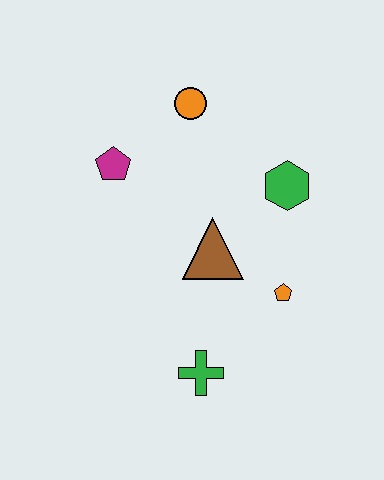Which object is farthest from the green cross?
The orange circle is farthest from the green cross.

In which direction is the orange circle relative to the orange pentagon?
The orange circle is above the orange pentagon.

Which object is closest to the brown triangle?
The orange pentagon is closest to the brown triangle.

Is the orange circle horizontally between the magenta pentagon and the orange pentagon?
Yes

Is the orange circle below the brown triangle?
No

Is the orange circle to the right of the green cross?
No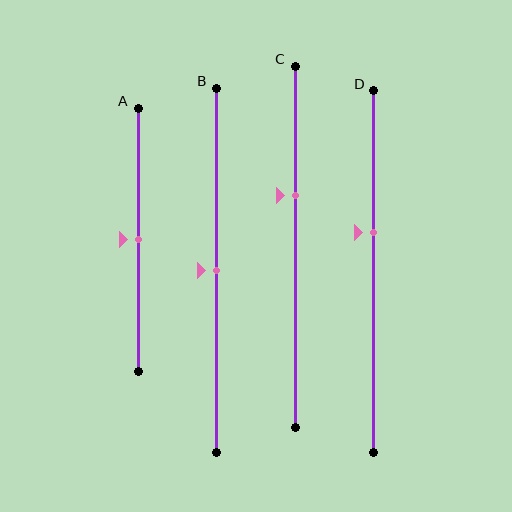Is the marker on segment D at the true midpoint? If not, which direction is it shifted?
No, the marker on segment D is shifted upward by about 11% of the segment length.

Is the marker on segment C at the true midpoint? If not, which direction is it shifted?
No, the marker on segment C is shifted upward by about 14% of the segment length.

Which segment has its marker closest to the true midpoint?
Segment A has its marker closest to the true midpoint.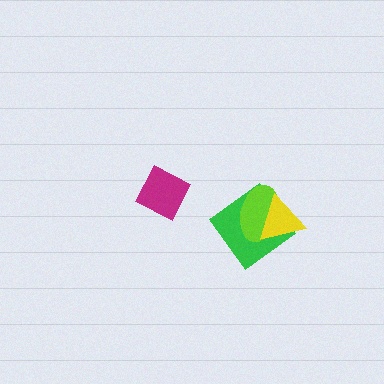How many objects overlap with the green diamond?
2 objects overlap with the green diamond.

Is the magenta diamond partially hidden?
No, no other shape covers it.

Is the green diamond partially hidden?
Yes, it is partially covered by another shape.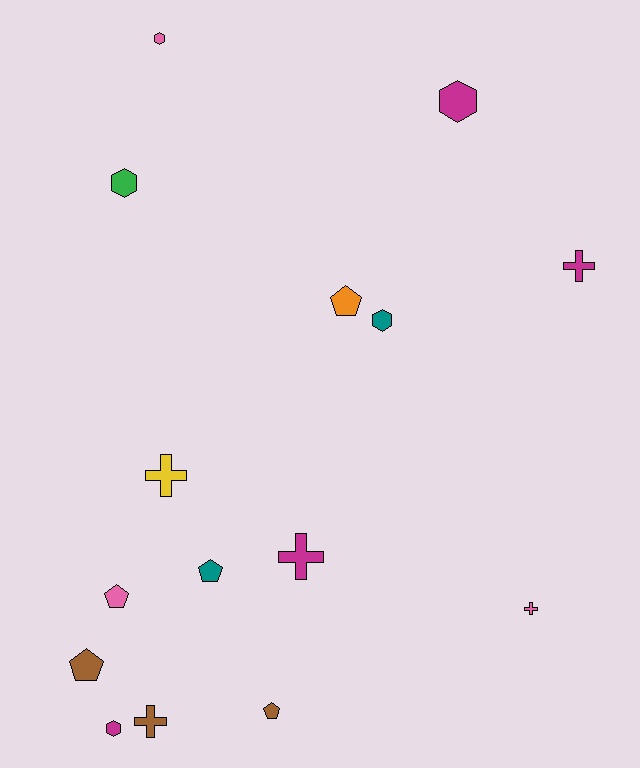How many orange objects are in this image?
There is 1 orange object.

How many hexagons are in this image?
There are 5 hexagons.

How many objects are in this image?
There are 15 objects.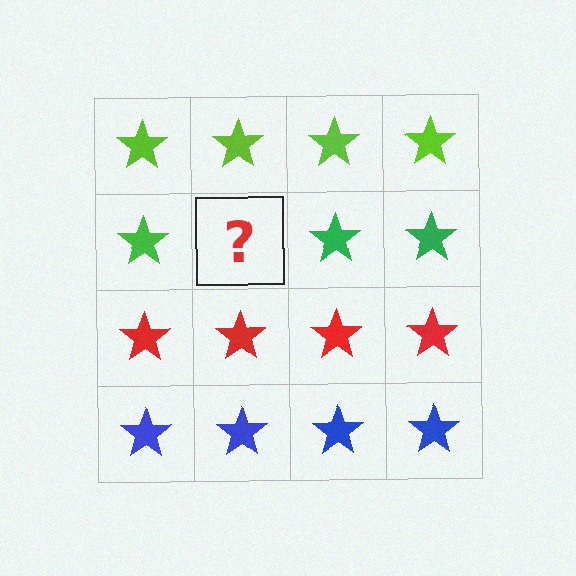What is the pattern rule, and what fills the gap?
The rule is that each row has a consistent color. The gap should be filled with a green star.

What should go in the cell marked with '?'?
The missing cell should contain a green star.